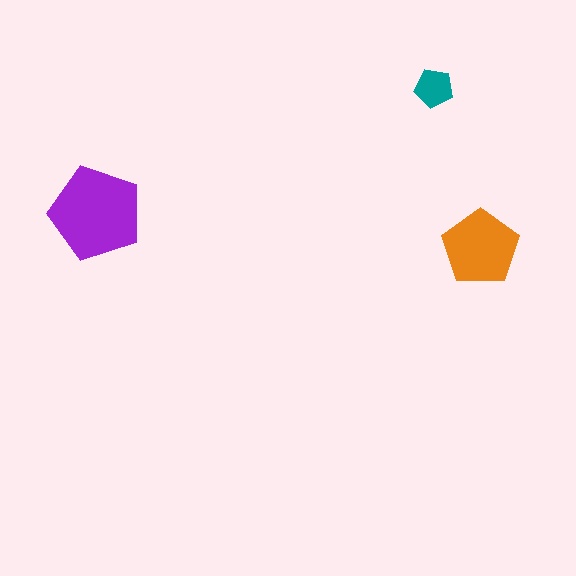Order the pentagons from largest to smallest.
the purple one, the orange one, the teal one.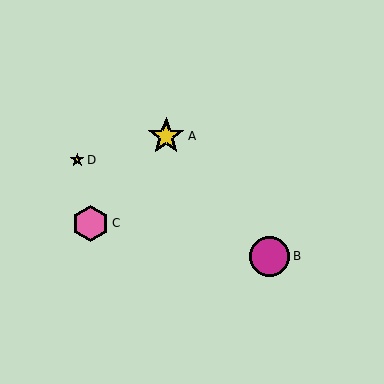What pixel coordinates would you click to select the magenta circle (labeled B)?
Click at (270, 256) to select the magenta circle B.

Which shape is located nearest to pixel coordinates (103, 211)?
The pink hexagon (labeled C) at (91, 223) is nearest to that location.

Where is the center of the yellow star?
The center of the yellow star is at (77, 160).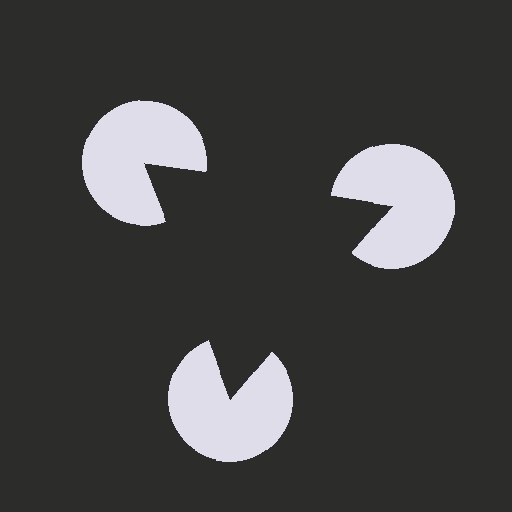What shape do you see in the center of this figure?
An illusory triangle — its edges are inferred from the aligned wedge cuts in the pac-man discs, not physically drawn.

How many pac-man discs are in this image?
There are 3 — one at each vertex of the illusory triangle.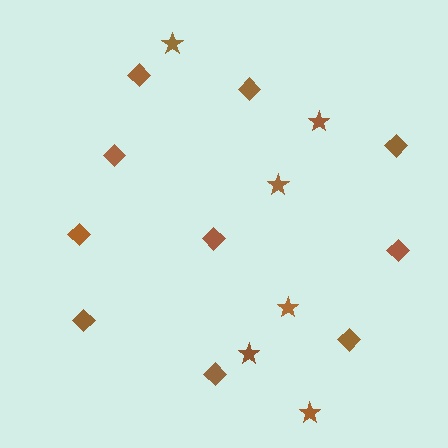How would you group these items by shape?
There are 2 groups: one group of stars (6) and one group of diamonds (10).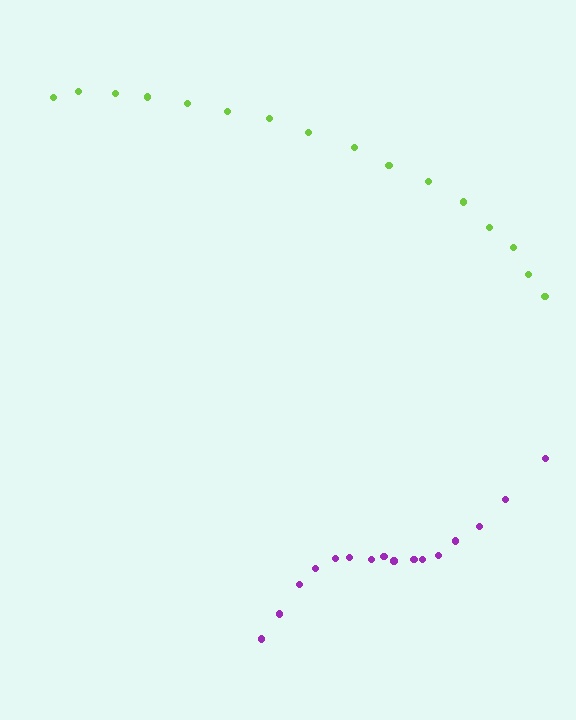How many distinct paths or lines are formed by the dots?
There are 2 distinct paths.